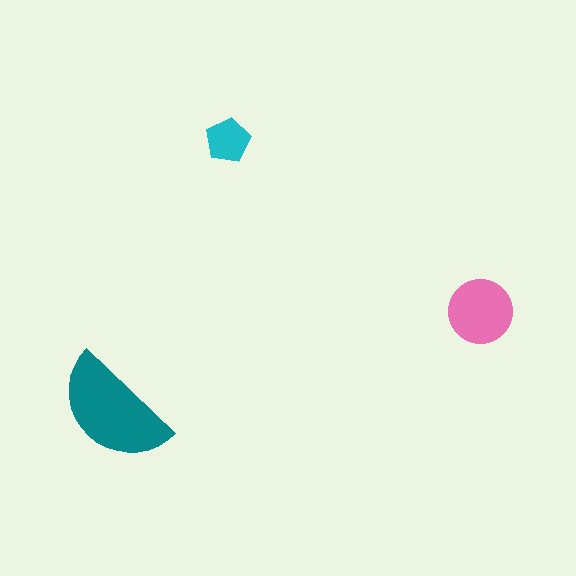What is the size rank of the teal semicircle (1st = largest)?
1st.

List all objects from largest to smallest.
The teal semicircle, the pink circle, the cyan pentagon.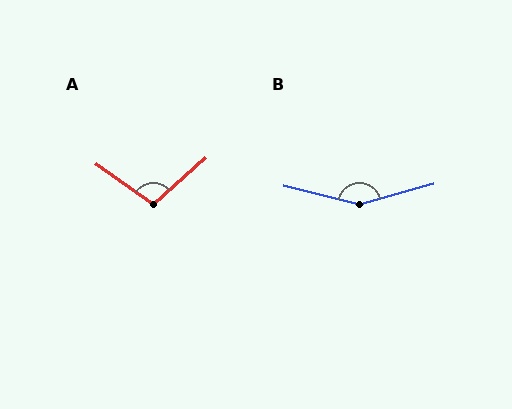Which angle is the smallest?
A, at approximately 102 degrees.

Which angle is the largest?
B, at approximately 150 degrees.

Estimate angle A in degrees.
Approximately 102 degrees.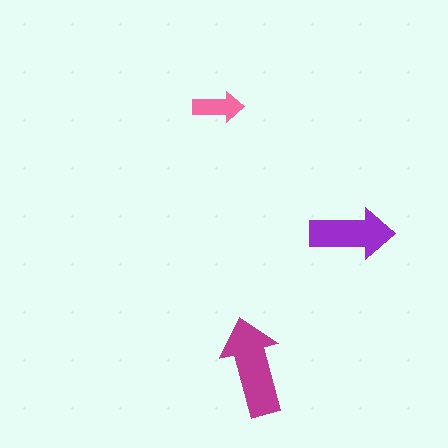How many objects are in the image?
There are 3 objects in the image.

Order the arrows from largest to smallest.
the magenta one, the purple one, the pink one.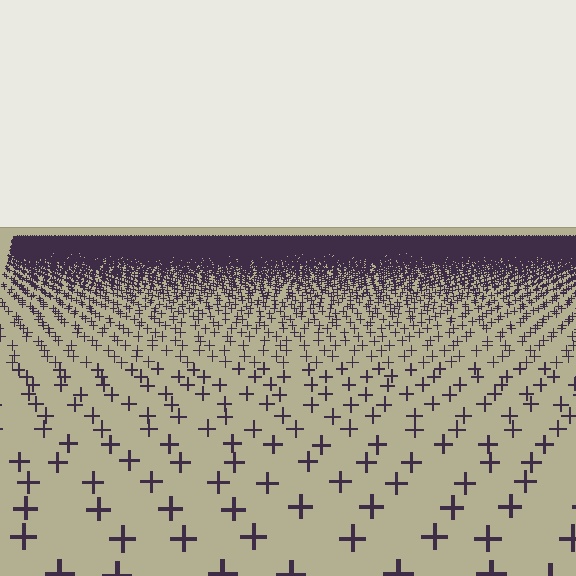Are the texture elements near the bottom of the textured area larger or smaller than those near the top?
Larger. Near the bottom, elements are closer to the viewer and appear at a bigger on-screen size.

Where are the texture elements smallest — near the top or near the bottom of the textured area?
Near the top.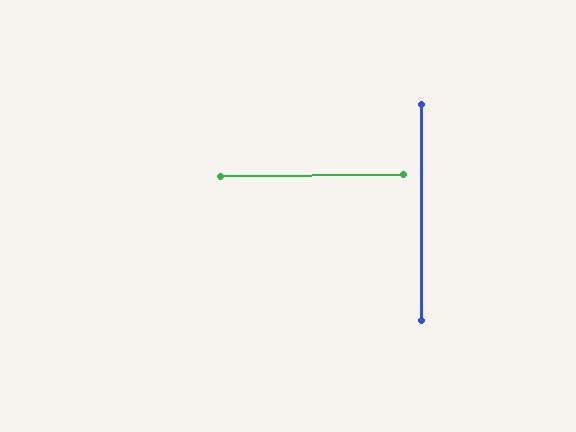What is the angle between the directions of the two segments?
Approximately 89 degrees.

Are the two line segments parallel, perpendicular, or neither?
Perpendicular — they meet at approximately 89°.